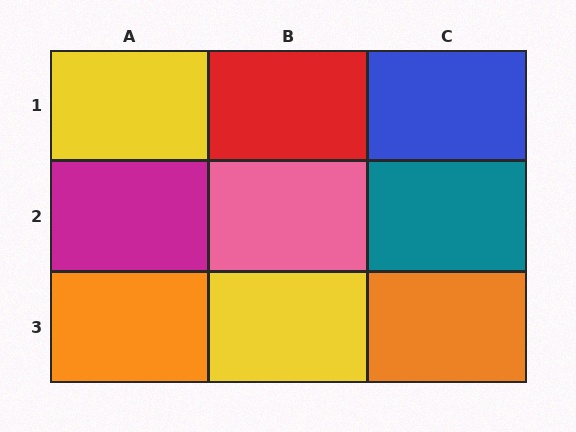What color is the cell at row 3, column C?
Orange.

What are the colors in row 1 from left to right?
Yellow, red, blue.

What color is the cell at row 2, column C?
Teal.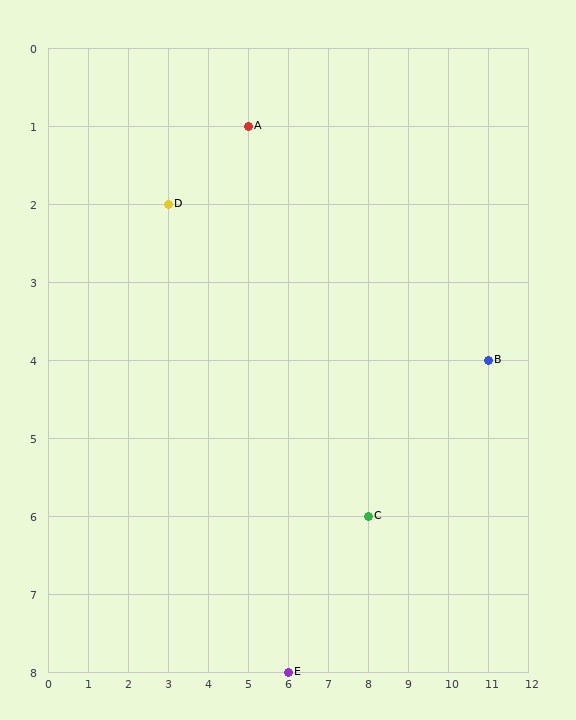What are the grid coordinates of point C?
Point C is at grid coordinates (8, 6).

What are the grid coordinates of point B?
Point B is at grid coordinates (11, 4).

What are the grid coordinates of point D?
Point D is at grid coordinates (3, 2).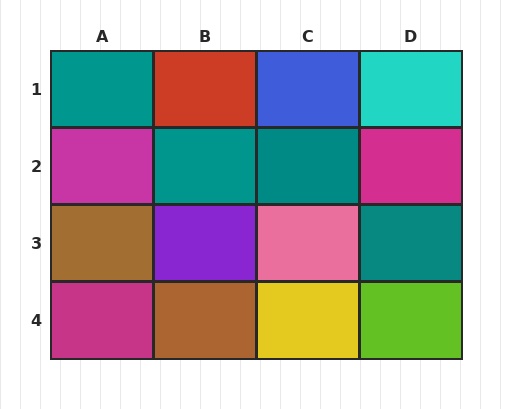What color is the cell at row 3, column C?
Pink.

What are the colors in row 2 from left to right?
Magenta, teal, teal, magenta.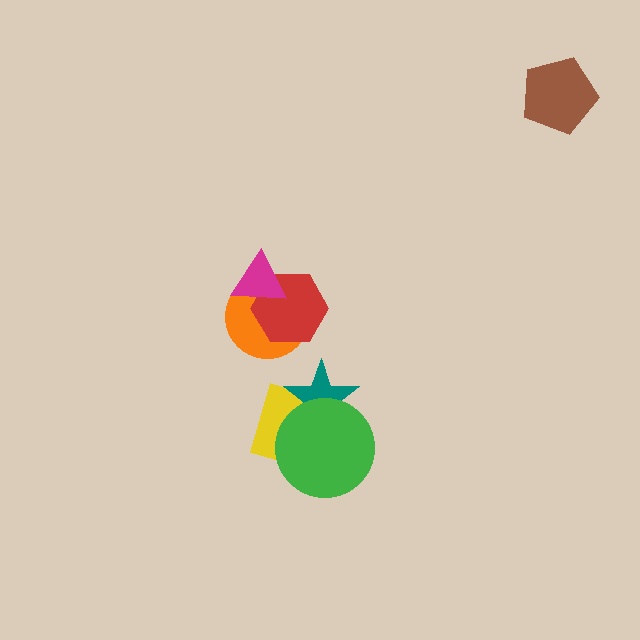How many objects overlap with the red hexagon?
2 objects overlap with the red hexagon.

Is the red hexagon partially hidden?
Yes, it is partially covered by another shape.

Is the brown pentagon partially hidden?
No, no other shape covers it.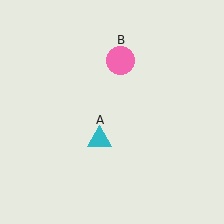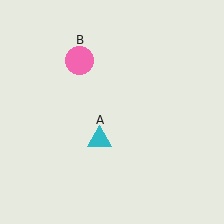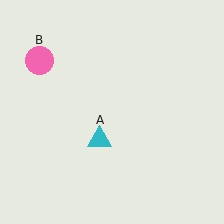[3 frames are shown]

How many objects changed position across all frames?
1 object changed position: pink circle (object B).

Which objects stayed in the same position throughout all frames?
Cyan triangle (object A) remained stationary.